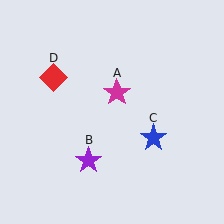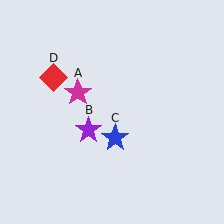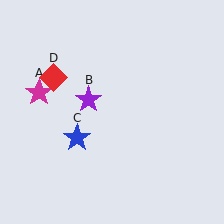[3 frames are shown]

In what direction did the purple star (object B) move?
The purple star (object B) moved up.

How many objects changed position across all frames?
3 objects changed position: magenta star (object A), purple star (object B), blue star (object C).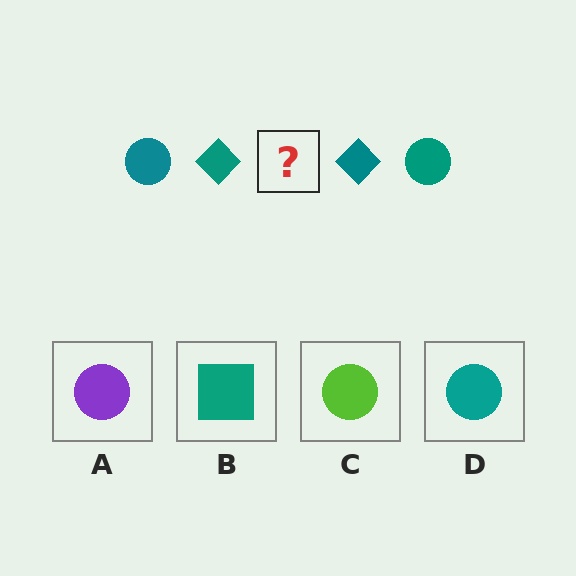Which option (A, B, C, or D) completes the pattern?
D.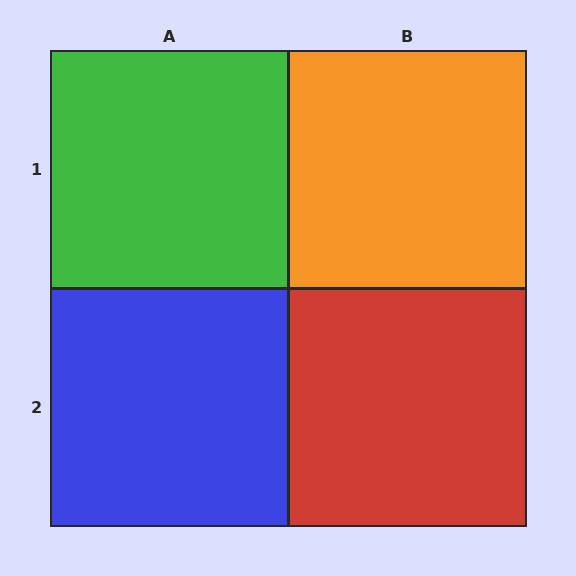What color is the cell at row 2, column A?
Blue.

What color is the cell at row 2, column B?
Red.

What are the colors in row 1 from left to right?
Green, orange.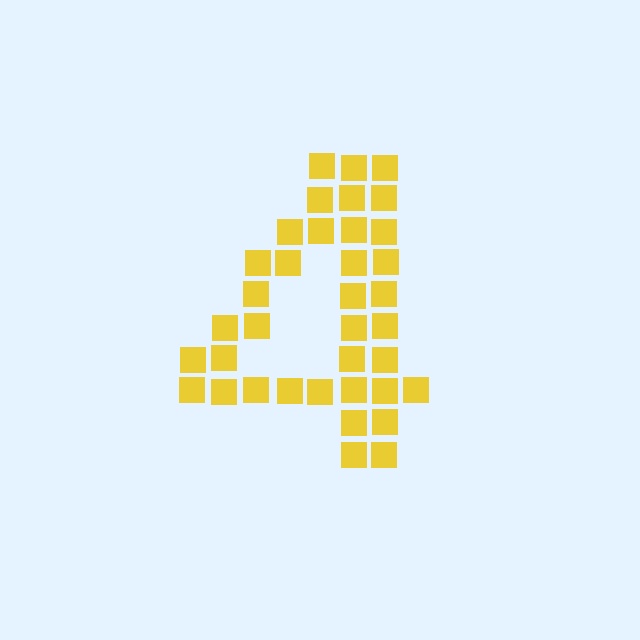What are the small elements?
The small elements are squares.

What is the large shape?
The large shape is the digit 4.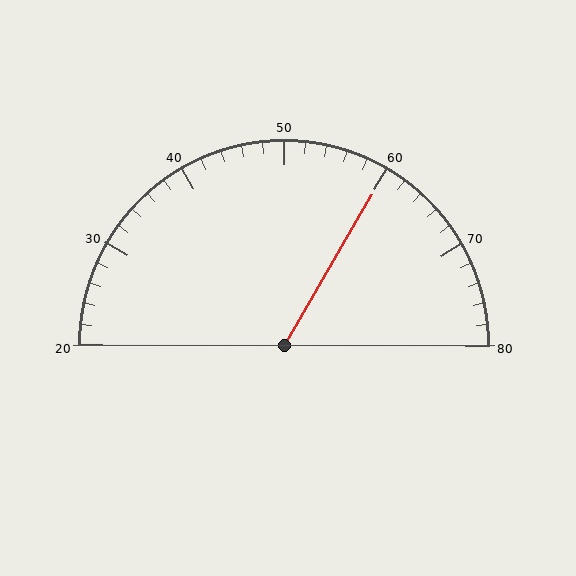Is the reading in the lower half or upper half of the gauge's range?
The reading is in the upper half of the range (20 to 80).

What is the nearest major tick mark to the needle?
The nearest major tick mark is 60.